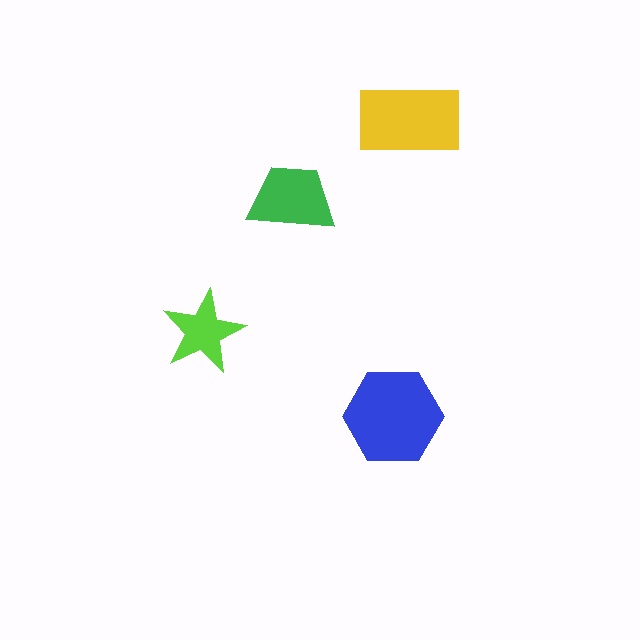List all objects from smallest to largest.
The lime star, the green trapezoid, the yellow rectangle, the blue hexagon.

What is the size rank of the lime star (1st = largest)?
4th.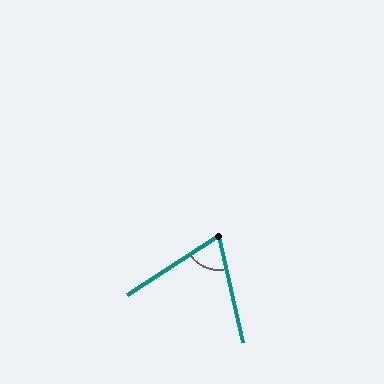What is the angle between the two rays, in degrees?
Approximately 69 degrees.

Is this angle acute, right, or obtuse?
It is acute.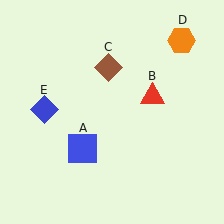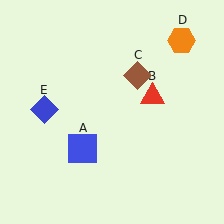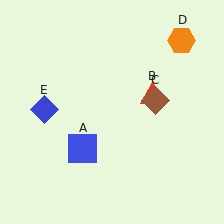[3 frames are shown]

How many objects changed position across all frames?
1 object changed position: brown diamond (object C).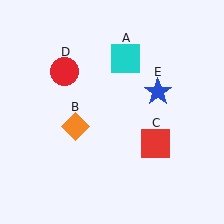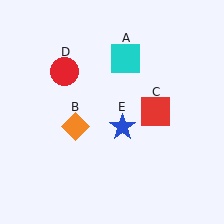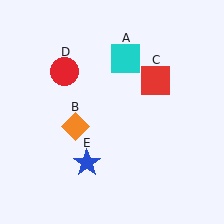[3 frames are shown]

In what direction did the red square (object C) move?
The red square (object C) moved up.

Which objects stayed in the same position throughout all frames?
Cyan square (object A) and orange diamond (object B) and red circle (object D) remained stationary.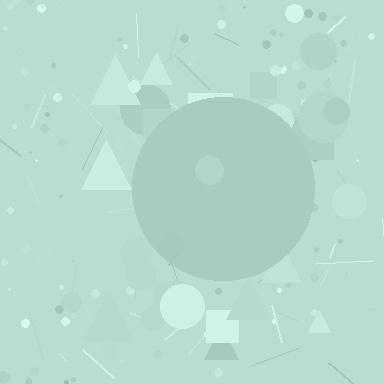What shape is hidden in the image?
A circle is hidden in the image.